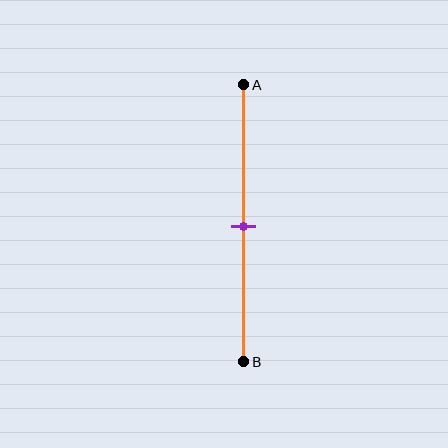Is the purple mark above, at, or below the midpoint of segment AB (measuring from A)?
The purple mark is approximately at the midpoint of segment AB.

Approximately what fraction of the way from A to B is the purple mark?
The purple mark is approximately 50% of the way from A to B.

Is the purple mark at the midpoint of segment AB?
Yes, the mark is approximately at the midpoint.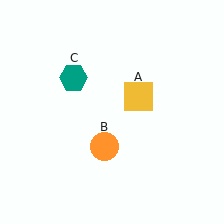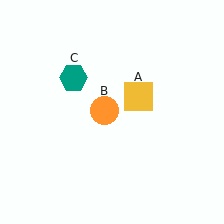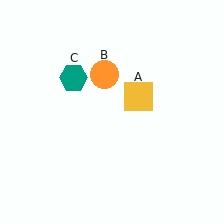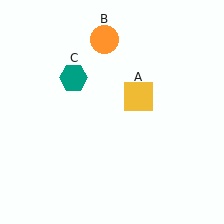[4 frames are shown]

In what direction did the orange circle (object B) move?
The orange circle (object B) moved up.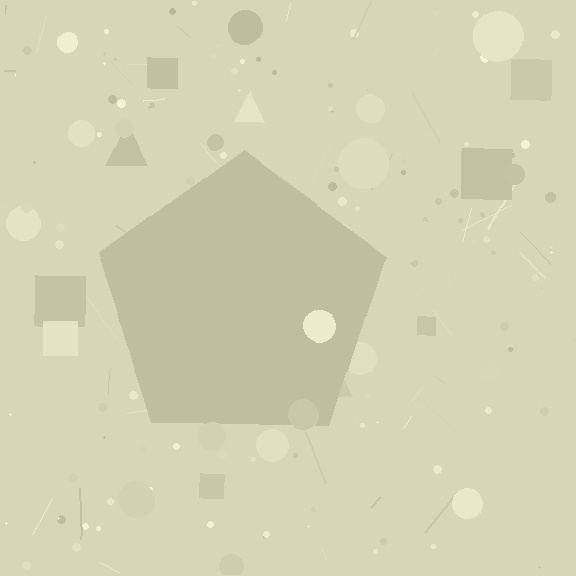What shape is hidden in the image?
A pentagon is hidden in the image.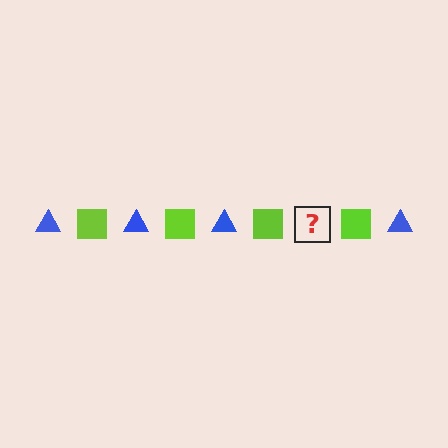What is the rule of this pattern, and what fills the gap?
The rule is that the pattern alternates between blue triangle and lime square. The gap should be filled with a blue triangle.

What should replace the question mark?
The question mark should be replaced with a blue triangle.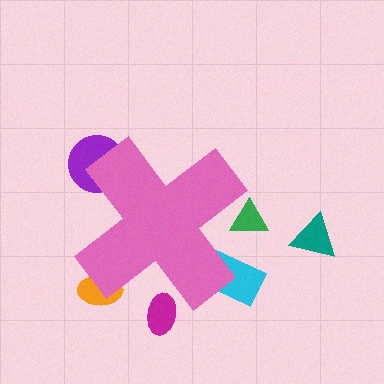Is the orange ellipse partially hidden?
Yes, the orange ellipse is partially hidden behind the pink cross.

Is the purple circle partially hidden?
Yes, the purple circle is partially hidden behind the pink cross.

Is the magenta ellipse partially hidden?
Yes, the magenta ellipse is partially hidden behind the pink cross.